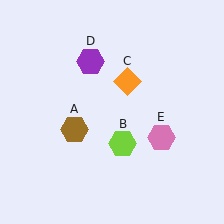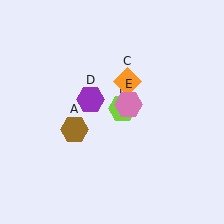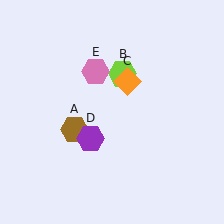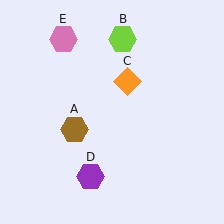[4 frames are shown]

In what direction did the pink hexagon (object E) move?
The pink hexagon (object E) moved up and to the left.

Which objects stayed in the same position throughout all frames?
Brown hexagon (object A) and orange diamond (object C) remained stationary.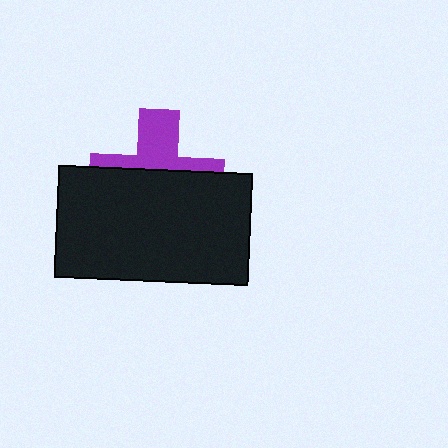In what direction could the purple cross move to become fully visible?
The purple cross could move up. That would shift it out from behind the black rectangle entirely.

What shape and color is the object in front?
The object in front is a black rectangle.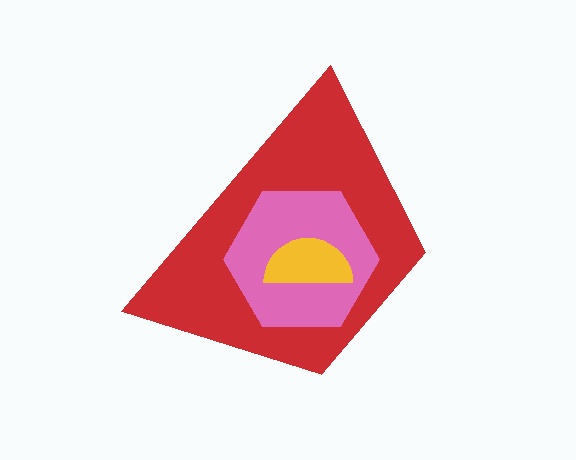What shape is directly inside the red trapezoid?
The pink hexagon.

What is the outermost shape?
The red trapezoid.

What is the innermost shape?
The yellow semicircle.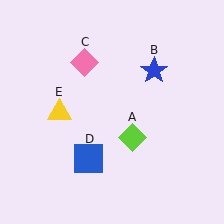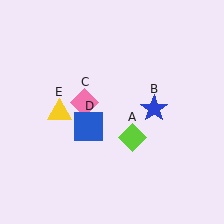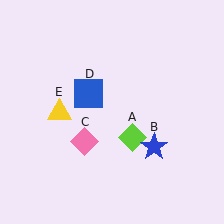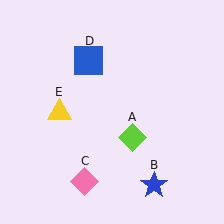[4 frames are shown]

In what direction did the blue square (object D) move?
The blue square (object D) moved up.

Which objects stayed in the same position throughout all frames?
Lime diamond (object A) and yellow triangle (object E) remained stationary.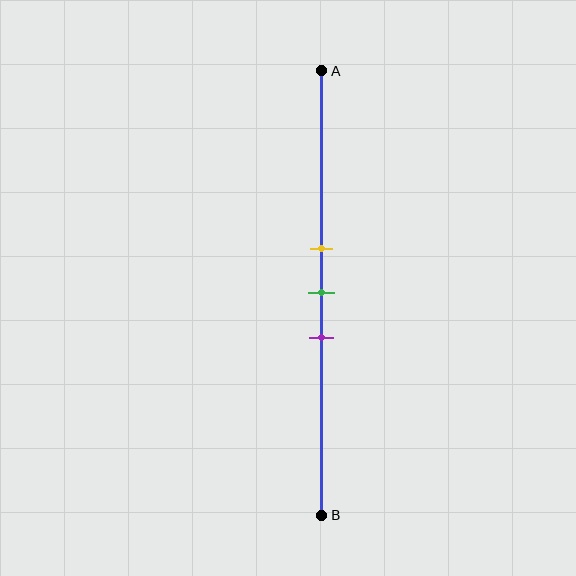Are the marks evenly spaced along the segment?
Yes, the marks are approximately evenly spaced.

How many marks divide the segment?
There are 3 marks dividing the segment.